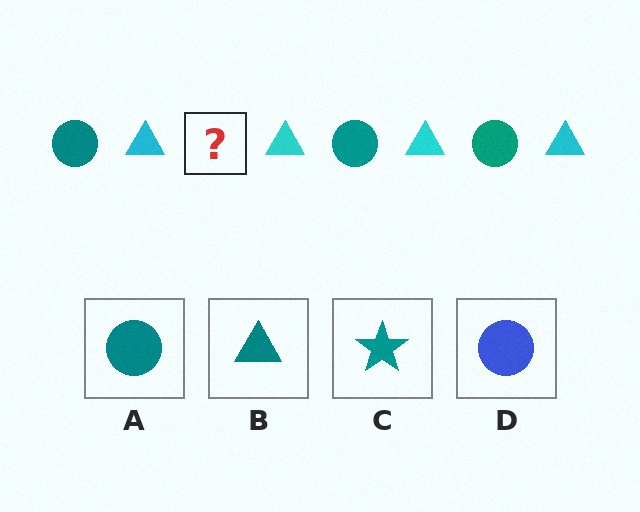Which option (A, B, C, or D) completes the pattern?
A.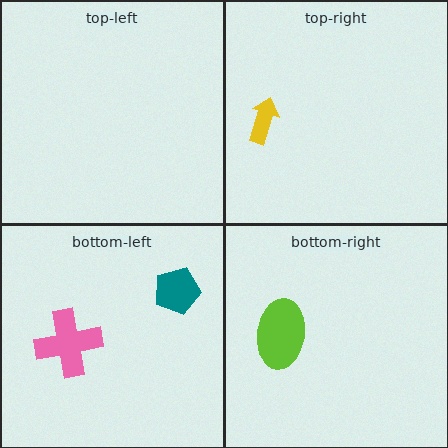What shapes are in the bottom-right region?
The lime ellipse.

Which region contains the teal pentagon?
The bottom-left region.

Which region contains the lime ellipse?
The bottom-right region.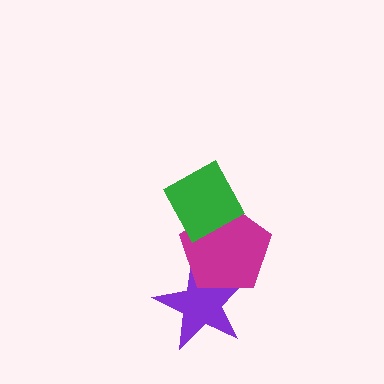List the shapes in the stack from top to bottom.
From top to bottom: the green diamond, the magenta pentagon, the purple star.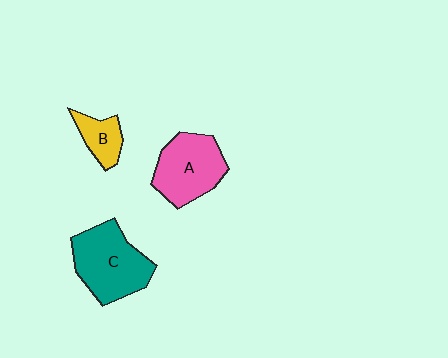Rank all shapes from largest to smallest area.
From largest to smallest: C (teal), A (pink), B (yellow).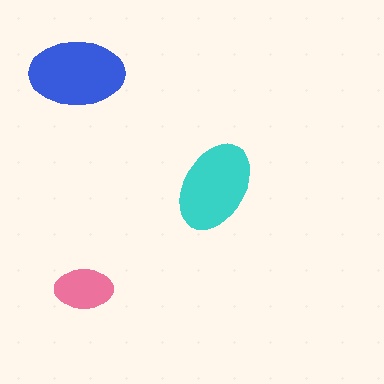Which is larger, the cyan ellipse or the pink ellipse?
The cyan one.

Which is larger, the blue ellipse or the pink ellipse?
The blue one.